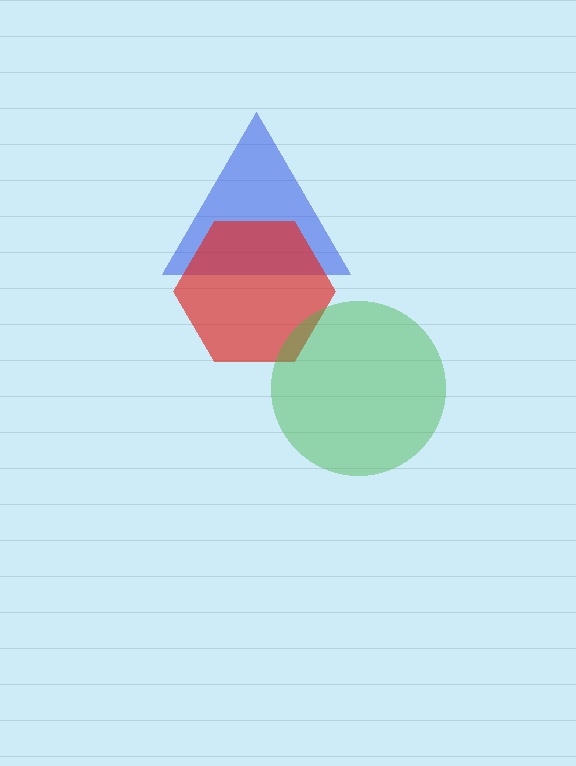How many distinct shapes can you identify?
There are 3 distinct shapes: a blue triangle, a red hexagon, a green circle.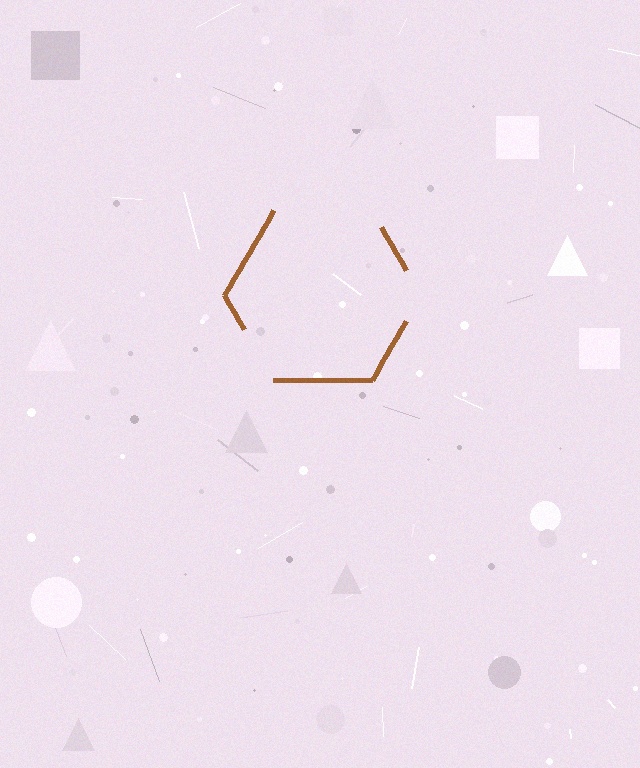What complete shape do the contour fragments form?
The contour fragments form a hexagon.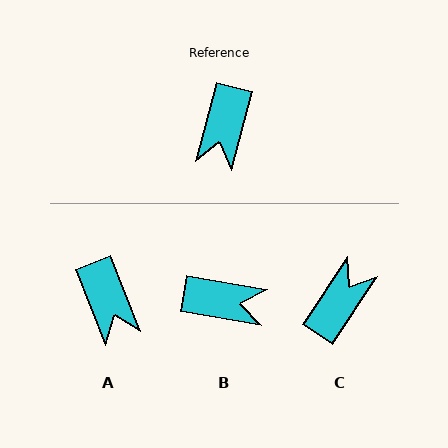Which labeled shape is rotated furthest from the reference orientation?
C, about 161 degrees away.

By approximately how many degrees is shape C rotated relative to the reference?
Approximately 161 degrees counter-clockwise.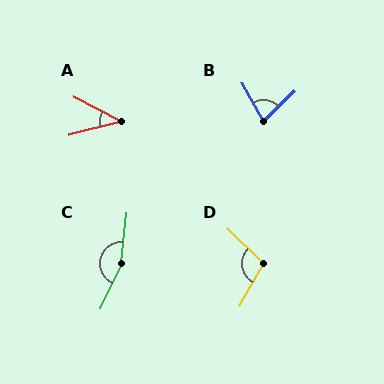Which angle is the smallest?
A, at approximately 42 degrees.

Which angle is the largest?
C, at approximately 161 degrees.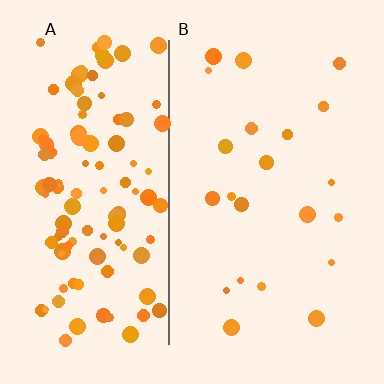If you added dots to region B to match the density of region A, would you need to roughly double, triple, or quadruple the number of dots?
Approximately quadruple.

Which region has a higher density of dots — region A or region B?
A (the left).